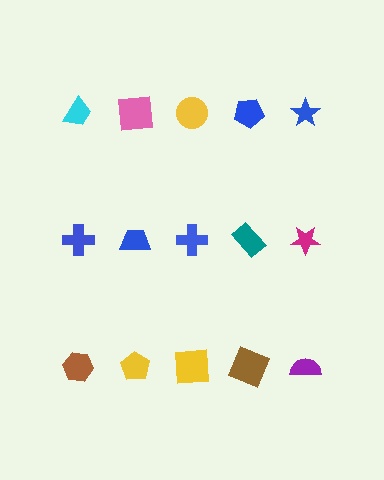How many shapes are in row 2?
5 shapes.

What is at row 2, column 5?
A magenta star.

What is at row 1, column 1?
A cyan trapezoid.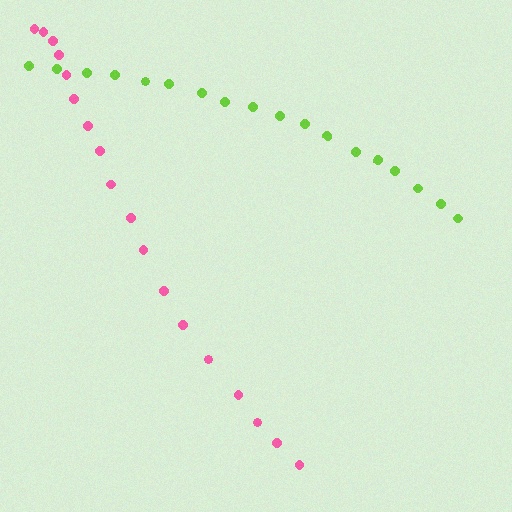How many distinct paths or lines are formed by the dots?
There are 2 distinct paths.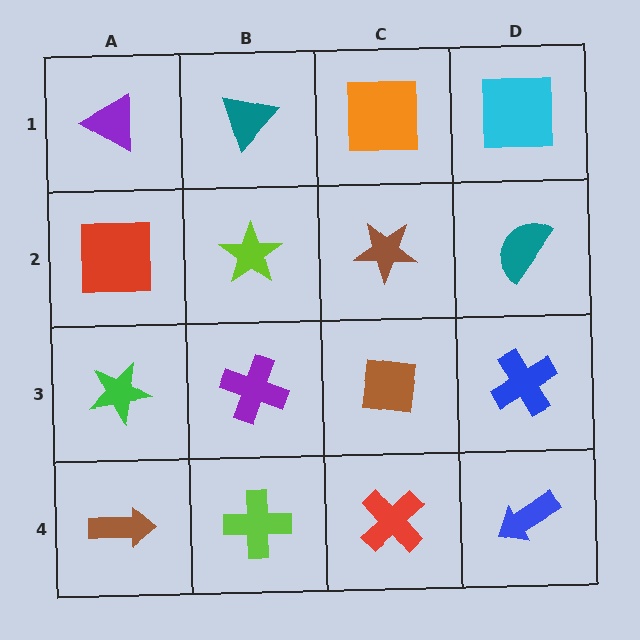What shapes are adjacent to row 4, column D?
A blue cross (row 3, column D), a red cross (row 4, column C).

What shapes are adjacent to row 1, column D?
A teal semicircle (row 2, column D), an orange square (row 1, column C).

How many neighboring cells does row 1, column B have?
3.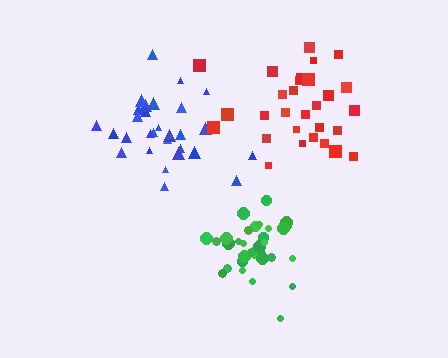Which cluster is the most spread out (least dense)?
Red.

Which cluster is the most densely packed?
Green.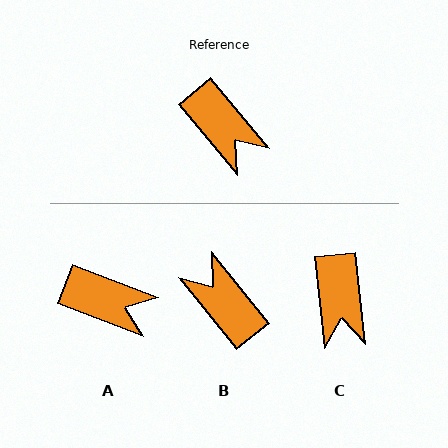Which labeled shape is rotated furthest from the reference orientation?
B, about 179 degrees away.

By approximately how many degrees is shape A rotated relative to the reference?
Approximately 30 degrees counter-clockwise.